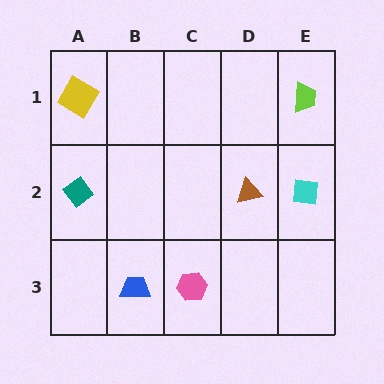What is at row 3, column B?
A blue trapezoid.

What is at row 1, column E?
A lime trapezoid.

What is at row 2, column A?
A teal diamond.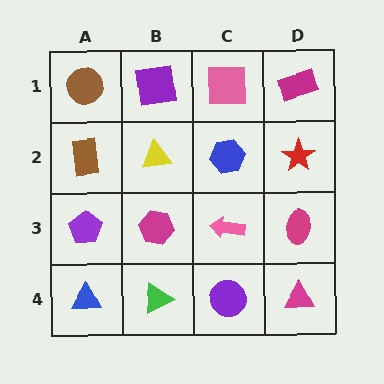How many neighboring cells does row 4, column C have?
3.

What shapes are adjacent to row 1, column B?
A yellow triangle (row 2, column B), a brown circle (row 1, column A), a pink square (row 1, column C).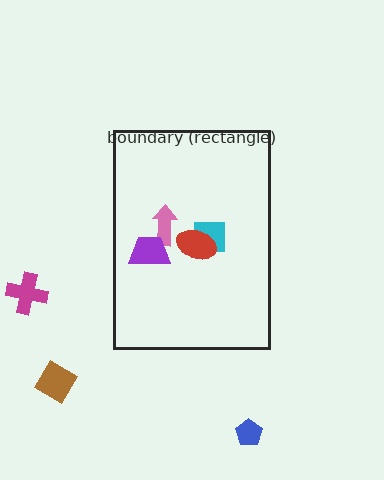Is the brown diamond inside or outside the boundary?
Outside.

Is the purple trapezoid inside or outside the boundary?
Inside.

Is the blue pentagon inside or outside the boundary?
Outside.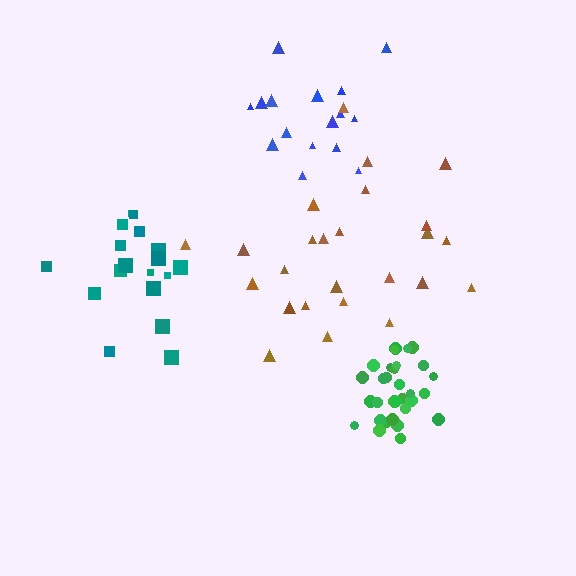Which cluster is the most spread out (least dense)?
Brown.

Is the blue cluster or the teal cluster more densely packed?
Teal.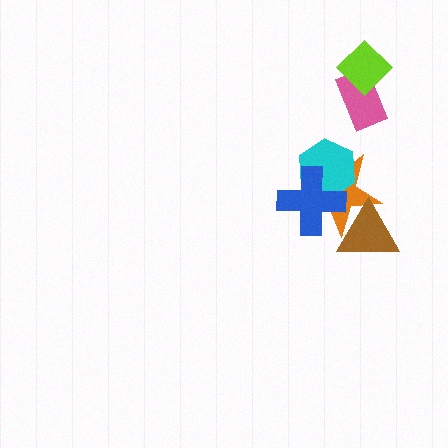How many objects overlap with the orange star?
3 objects overlap with the orange star.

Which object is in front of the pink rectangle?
The lime diamond is in front of the pink rectangle.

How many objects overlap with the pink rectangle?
1 object overlaps with the pink rectangle.